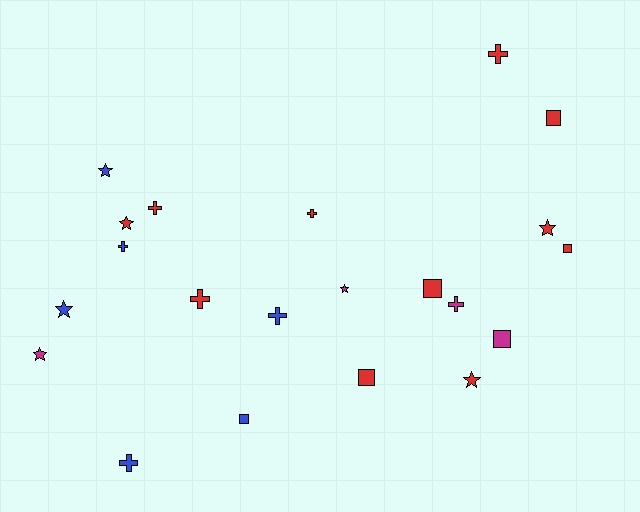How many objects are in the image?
There are 21 objects.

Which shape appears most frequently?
Cross, with 8 objects.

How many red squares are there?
There are 4 red squares.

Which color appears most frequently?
Red, with 11 objects.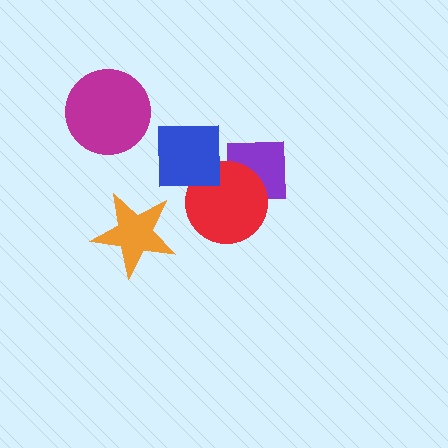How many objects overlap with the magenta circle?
0 objects overlap with the magenta circle.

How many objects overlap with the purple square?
1 object overlaps with the purple square.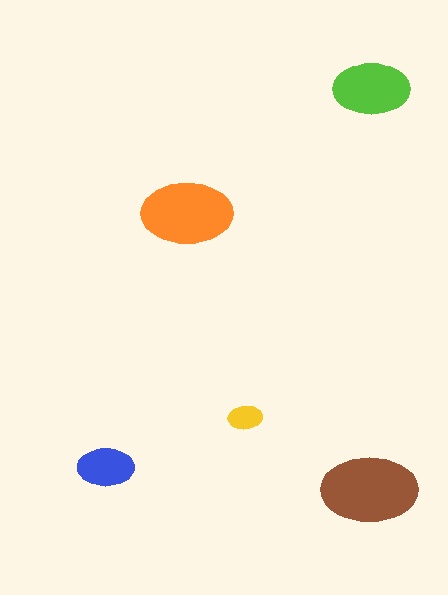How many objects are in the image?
There are 5 objects in the image.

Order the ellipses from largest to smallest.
the brown one, the orange one, the lime one, the blue one, the yellow one.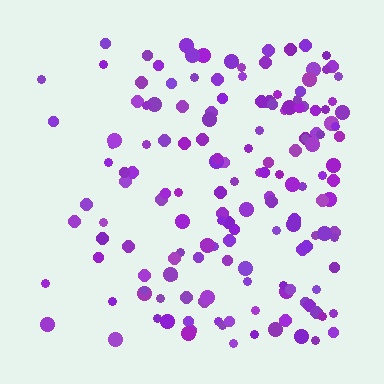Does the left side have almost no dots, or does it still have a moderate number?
Still a moderate number, just noticeably fewer than the right.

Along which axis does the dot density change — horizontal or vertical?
Horizontal.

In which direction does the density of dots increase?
From left to right, with the right side densest.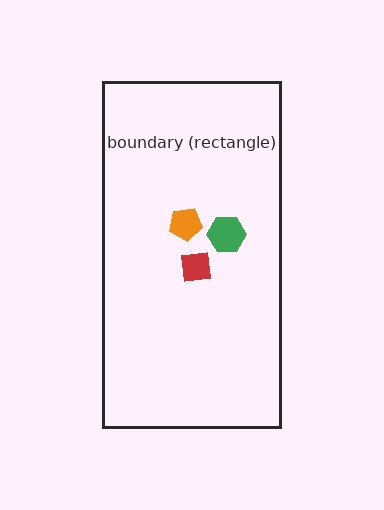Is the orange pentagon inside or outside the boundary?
Inside.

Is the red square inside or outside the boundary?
Inside.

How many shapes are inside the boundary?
3 inside, 0 outside.